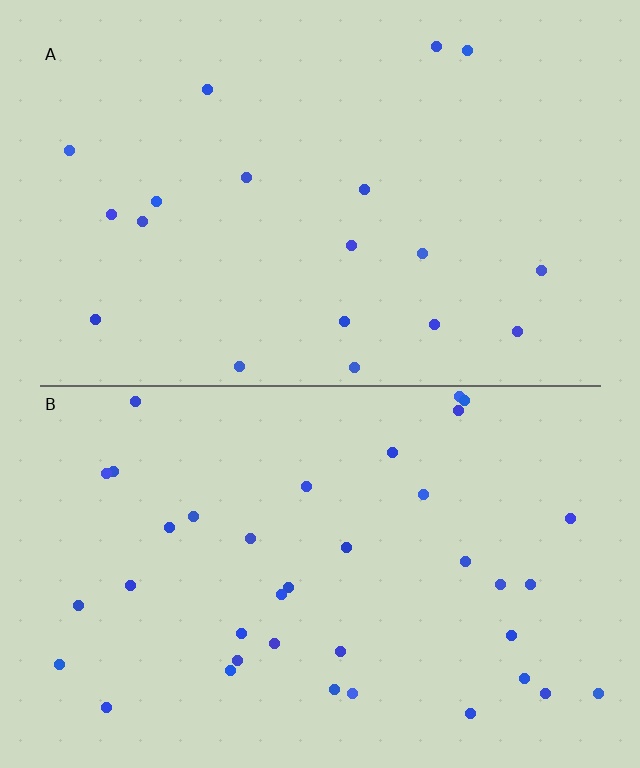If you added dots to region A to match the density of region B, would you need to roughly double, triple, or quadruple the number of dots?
Approximately double.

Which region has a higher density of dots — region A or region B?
B (the bottom).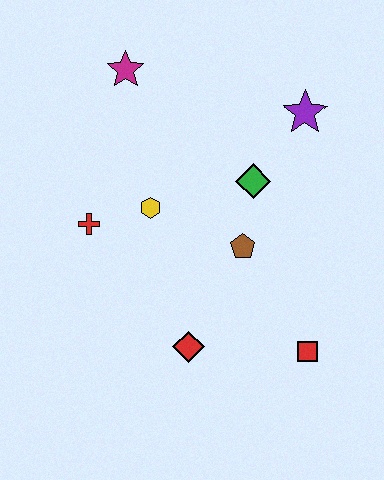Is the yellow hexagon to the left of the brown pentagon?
Yes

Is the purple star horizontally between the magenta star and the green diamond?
No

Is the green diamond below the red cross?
No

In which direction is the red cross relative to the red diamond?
The red cross is above the red diamond.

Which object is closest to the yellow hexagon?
The red cross is closest to the yellow hexagon.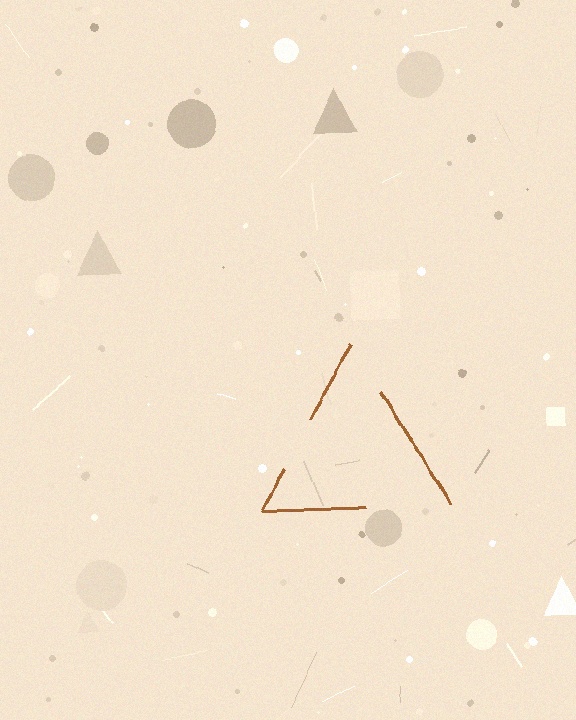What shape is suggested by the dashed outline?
The dashed outline suggests a triangle.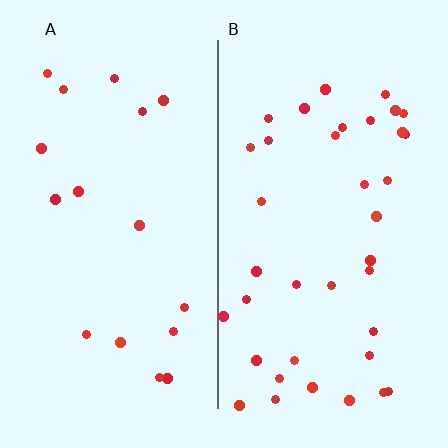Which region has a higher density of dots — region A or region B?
B (the right).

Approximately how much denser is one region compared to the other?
Approximately 2.2× — region B over region A.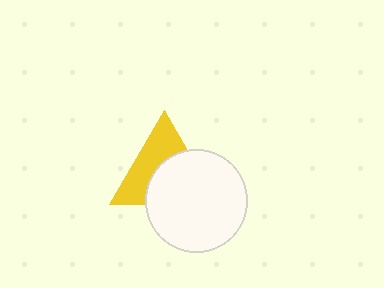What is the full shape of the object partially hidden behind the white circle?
The partially hidden object is a yellow triangle.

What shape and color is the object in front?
The object in front is a white circle.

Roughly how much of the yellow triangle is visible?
About half of it is visible (roughly 49%).